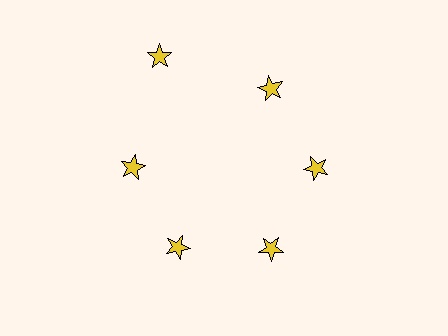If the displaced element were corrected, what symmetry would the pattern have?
It would have 6-fold rotational symmetry — the pattern would map onto itself every 60 degrees.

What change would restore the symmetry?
The symmetry would be restored by moving it inward, back onto the ring so that all 6 stars sit at equal angles and equal distance from the center.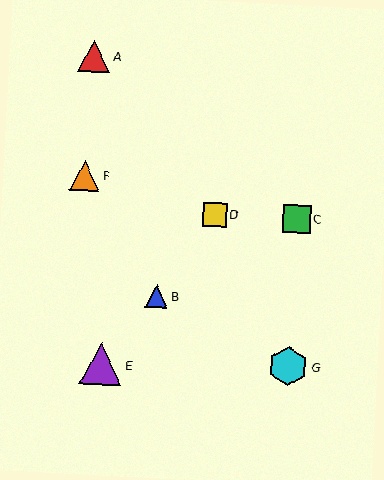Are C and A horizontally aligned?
No, C is at y≈219 and A is at y≈56.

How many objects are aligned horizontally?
2 objects (C, D) are aligned horizontally.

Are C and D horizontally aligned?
Yes, both are at y≈219.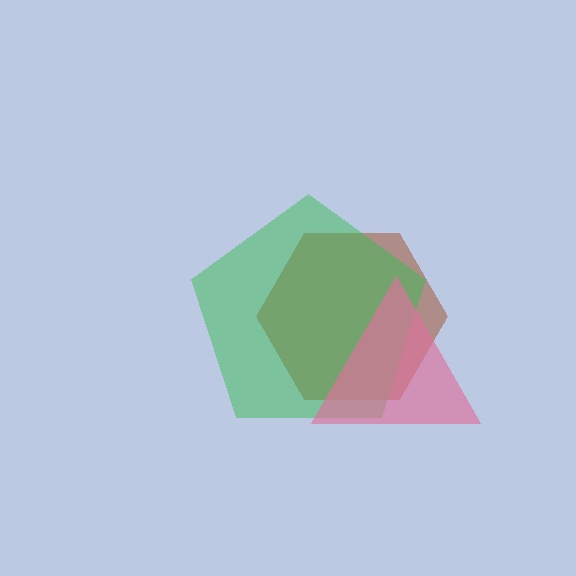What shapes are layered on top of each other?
The layered shapes are: a brown hexagon, a green pentagon, a pink triangle.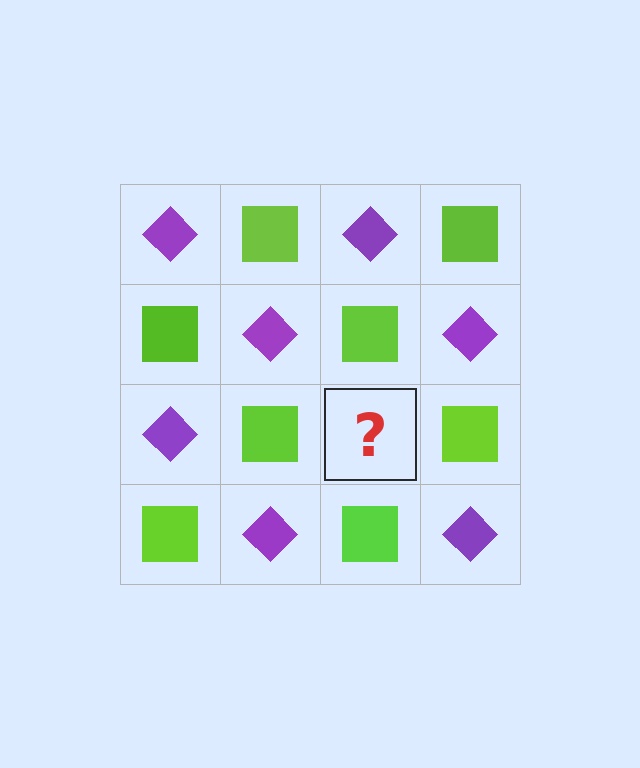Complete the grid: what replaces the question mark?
The question mark should be replaced with a purple diamond.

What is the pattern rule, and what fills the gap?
The rule is that it alternates purple diamond and lime square in a checkerboard pattern. The gap should be filled with a purple diamond.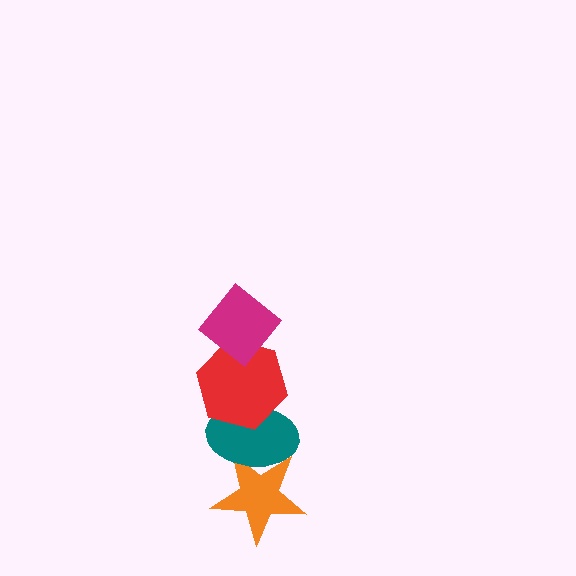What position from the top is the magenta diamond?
The magenta diamond is 1st from the top.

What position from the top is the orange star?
The orange star is 4th from the top.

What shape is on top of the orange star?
The teal ellipse is on top of the orange star.